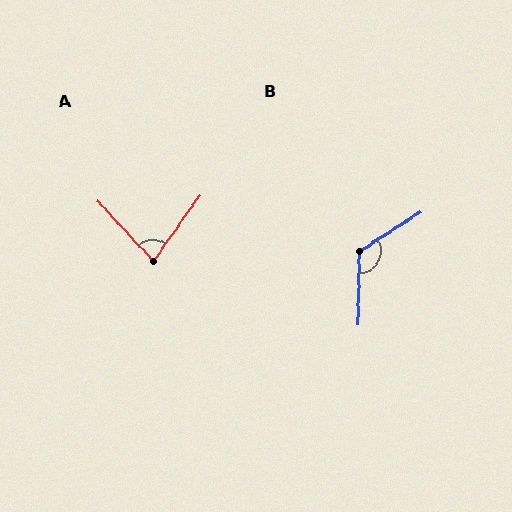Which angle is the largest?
B, at approximately 123 degrees.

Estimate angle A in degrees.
Approximately 78 degrees.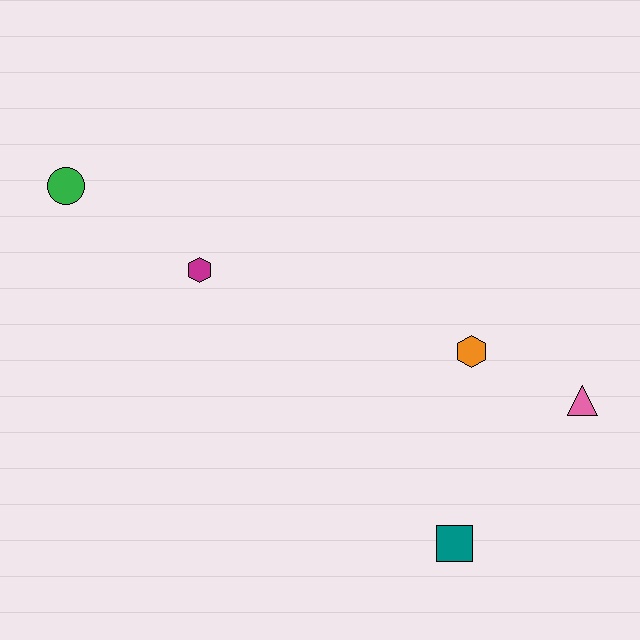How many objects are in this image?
There are 5 objects.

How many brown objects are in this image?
There are no brown objects.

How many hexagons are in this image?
There are 2 hexagons.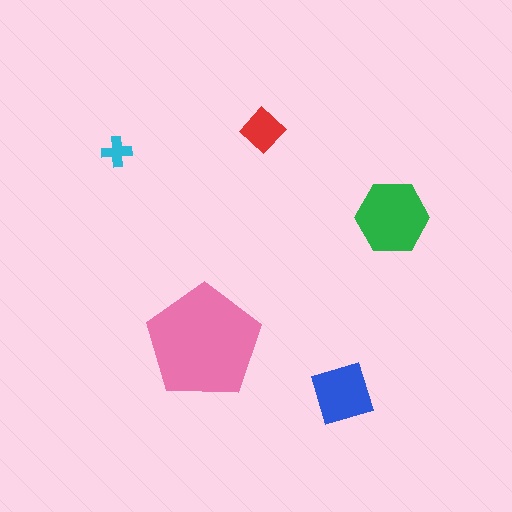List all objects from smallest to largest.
The cyan cross, the red diamond, the blue square, the green hexagon, the pink pentagon.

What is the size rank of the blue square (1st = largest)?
3rd.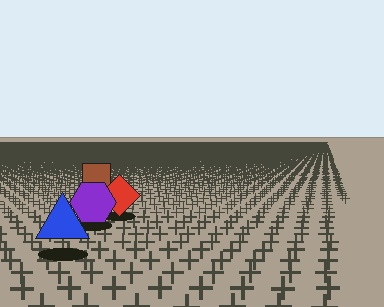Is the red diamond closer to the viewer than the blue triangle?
No. The blue triangle is closer — you can tell from the texture gradient: the ground texture is coarser near it.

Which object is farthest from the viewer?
The brown square is farthest from the viewer. It appears smaller and the ground texture around it is denser.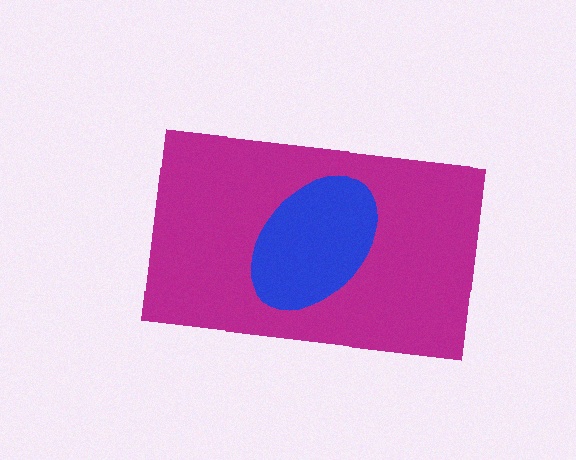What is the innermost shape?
The blue ellipse.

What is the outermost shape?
The magenta rectangle.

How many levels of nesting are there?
2.